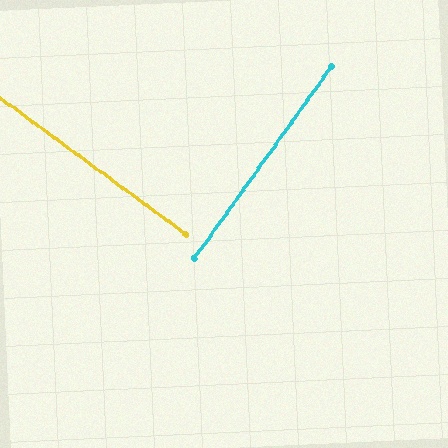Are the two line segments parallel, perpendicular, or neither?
Perpendicular — they meet at approximately 89°.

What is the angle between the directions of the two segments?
Approximately 89 degrees.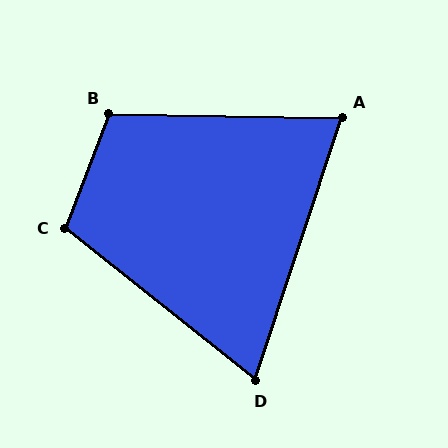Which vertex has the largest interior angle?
B, at approximately 110 degrees.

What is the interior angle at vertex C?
Approximately 107 degrees (obtuse).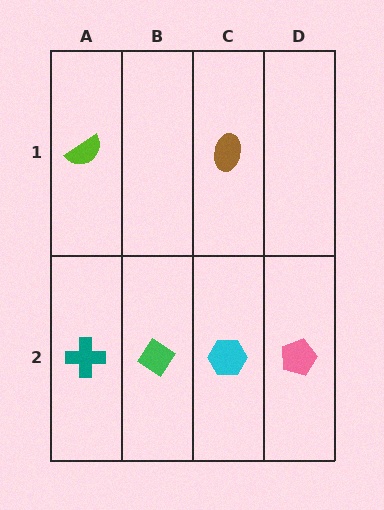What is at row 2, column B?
A green diamond.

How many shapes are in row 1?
2 shapes.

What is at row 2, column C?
A cyan hexagon.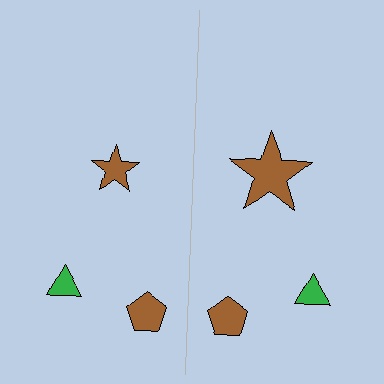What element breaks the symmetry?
The brown star on the right side has a different size than its mirror counterpart.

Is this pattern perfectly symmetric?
No, the pattern is not perfectly symmetric. The brown star on the right side has a different size than its mirror counterpart.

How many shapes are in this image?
There are 6 shapes in this image.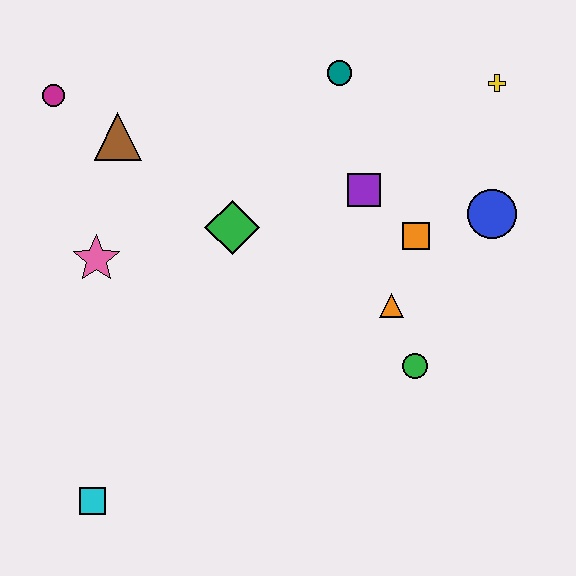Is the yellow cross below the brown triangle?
No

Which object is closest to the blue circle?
The orange square is closest to the blue circle.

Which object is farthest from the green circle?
The magenta circle is farthest from the green circle.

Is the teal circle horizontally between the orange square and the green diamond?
Yes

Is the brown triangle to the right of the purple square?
No